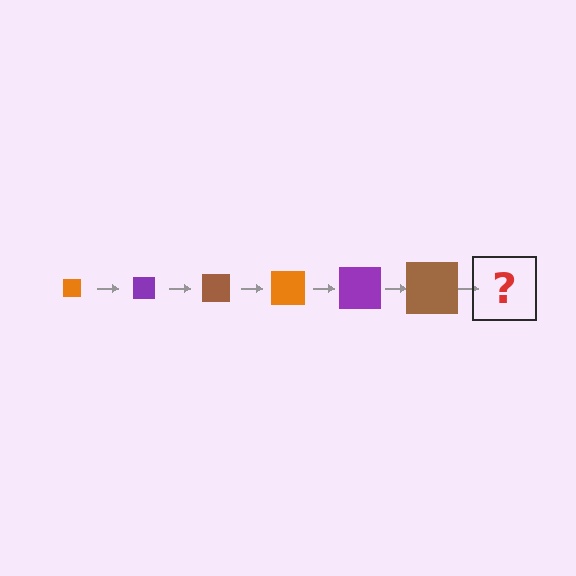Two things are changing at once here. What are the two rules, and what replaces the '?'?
The two rules are that the square grows larger each step and the color cycles through orange, purple, and brown. The '?' should be an orange square, larger than the previous one.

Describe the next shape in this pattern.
It should be an orange square, larger than the previous one.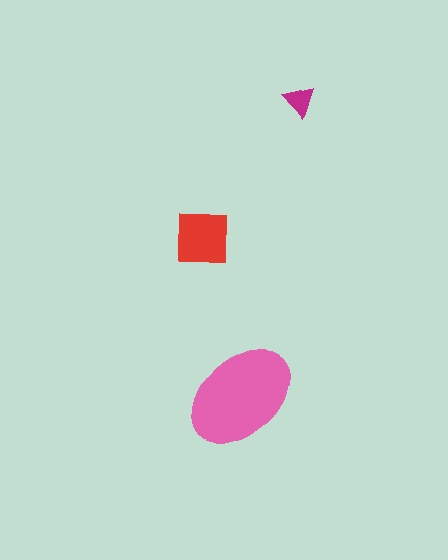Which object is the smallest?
The magenta triangle.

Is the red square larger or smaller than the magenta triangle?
Larger.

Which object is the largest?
The pink ellipse.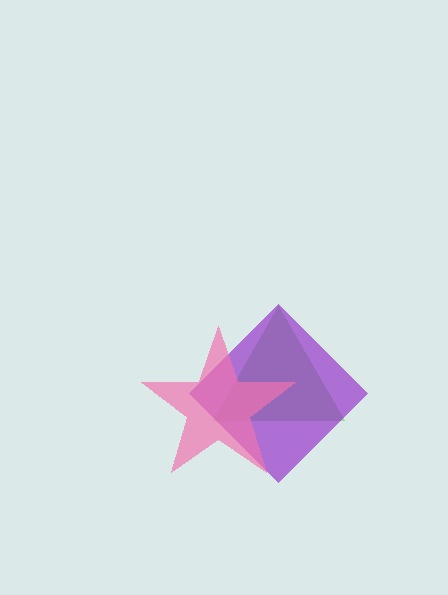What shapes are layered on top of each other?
The layered shapes are: a green triangle, a purple diamond, a pink star.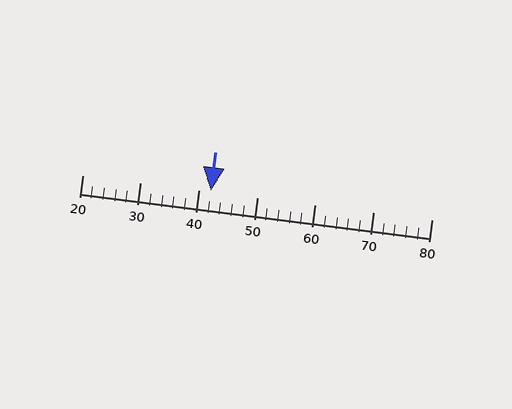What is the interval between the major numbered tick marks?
The major tick marks are spaced 10 units apart.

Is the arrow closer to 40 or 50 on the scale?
The arrow is closer to 40.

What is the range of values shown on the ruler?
The ruler shows values from 20 to 80.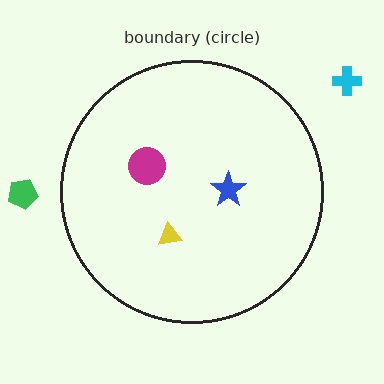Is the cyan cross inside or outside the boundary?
Outside.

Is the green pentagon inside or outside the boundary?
Outside.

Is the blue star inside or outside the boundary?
Inside.